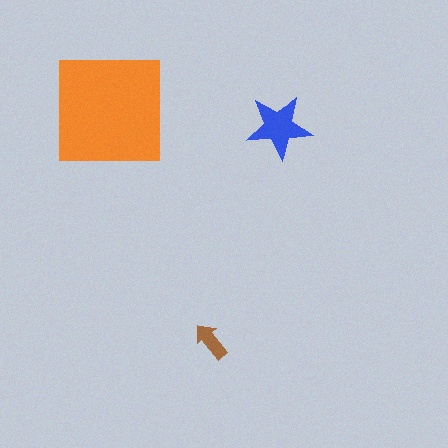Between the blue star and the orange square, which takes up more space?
The orange square.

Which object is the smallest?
The brown arrow.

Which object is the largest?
The orange square.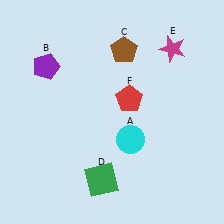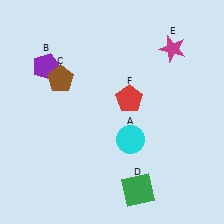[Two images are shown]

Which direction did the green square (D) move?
The green square (D) moved right.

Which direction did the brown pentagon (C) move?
The brown pentagon (C) moved left.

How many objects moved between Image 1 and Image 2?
2 objects moved between the two images.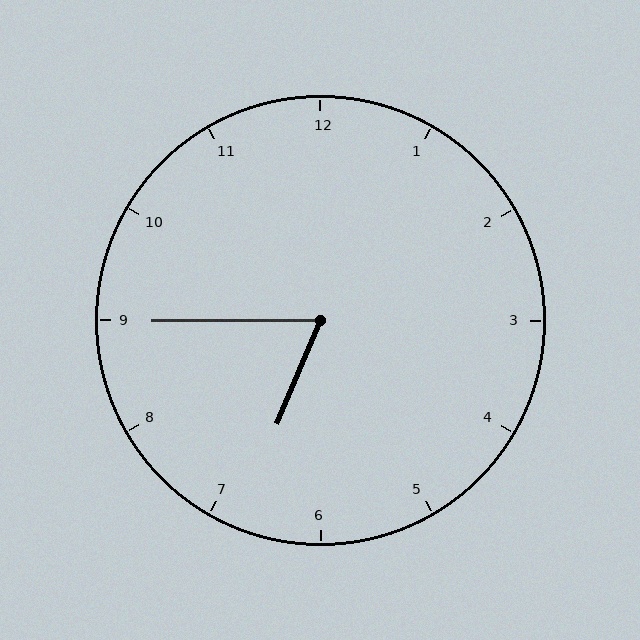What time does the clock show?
6:45.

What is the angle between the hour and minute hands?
Approximately 68 degrees.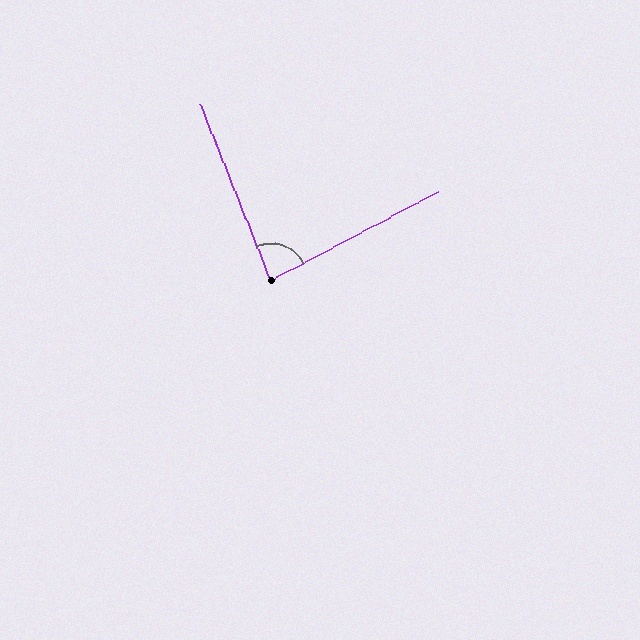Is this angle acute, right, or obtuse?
It is acute.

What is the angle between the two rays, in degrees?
Approximately 84 degrees.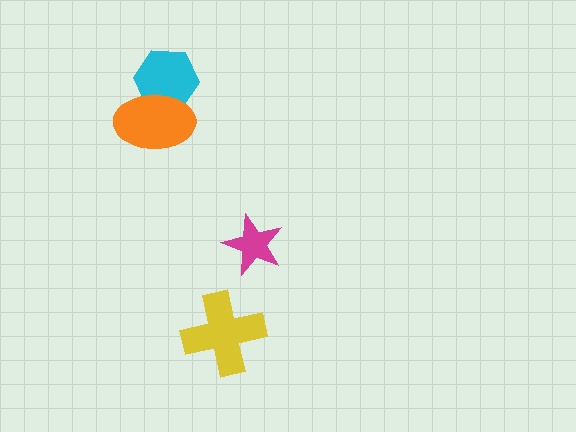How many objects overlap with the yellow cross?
0 objects overlap with the yellow cross.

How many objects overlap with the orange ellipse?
1 object overlaps with the orange ellipse.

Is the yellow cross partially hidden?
No, no other shape covers it.